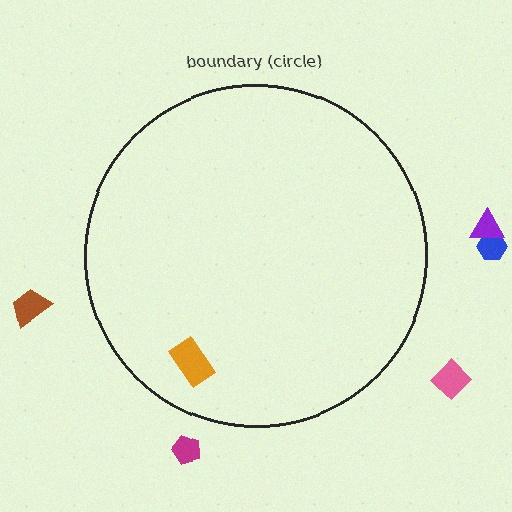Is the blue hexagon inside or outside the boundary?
Outside.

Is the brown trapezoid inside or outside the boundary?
Outside.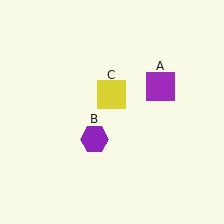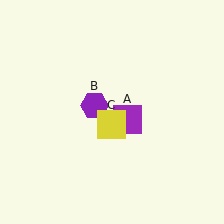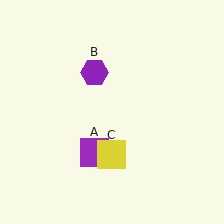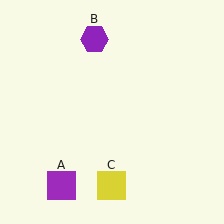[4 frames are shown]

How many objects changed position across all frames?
3 objects changed position: purple square (object A), purple hexagon (object B), yellow square (object C).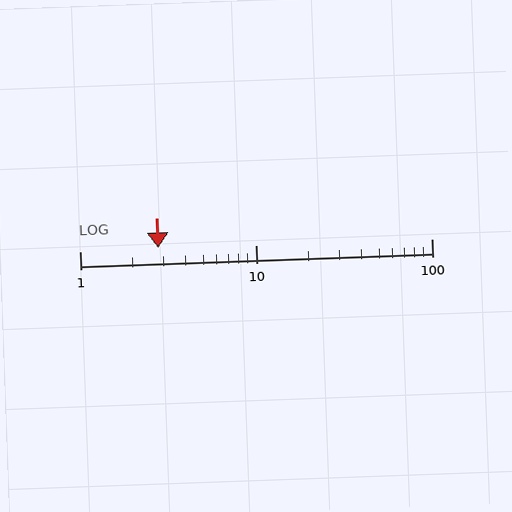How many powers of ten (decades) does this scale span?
The scale spans 2 decades, from 1 to 100.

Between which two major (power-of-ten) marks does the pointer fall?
The pointer is between 1 and 10.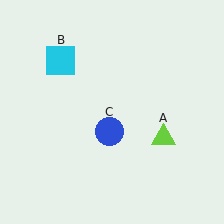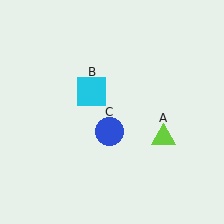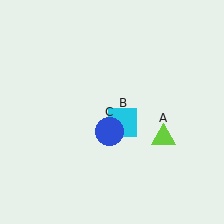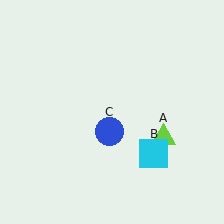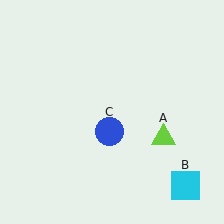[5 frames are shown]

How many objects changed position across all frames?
1 object changed position: cyan square (object B).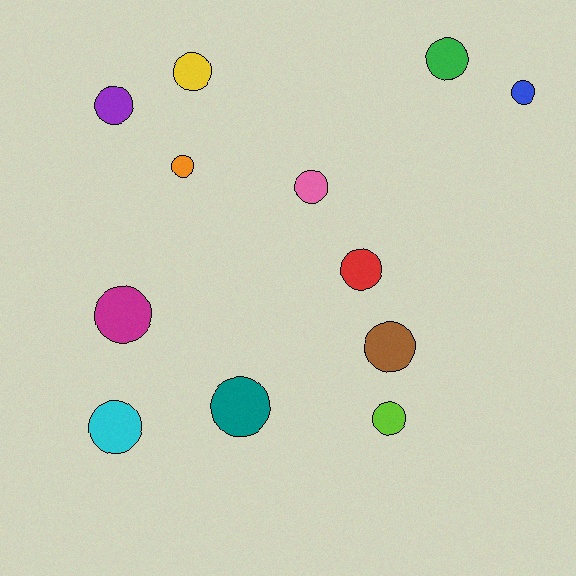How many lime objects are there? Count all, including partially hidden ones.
There is 1 lime object.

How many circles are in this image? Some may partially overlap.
There are 12 circles.